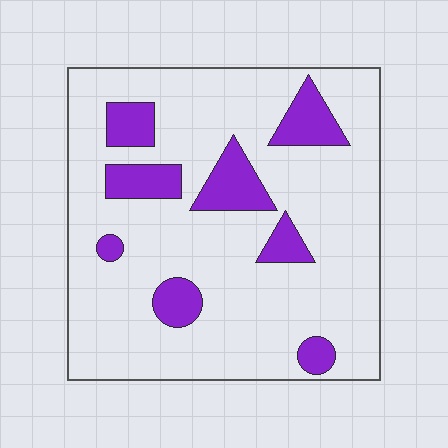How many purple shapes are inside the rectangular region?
8.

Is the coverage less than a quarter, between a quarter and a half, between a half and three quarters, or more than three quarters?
Less than a quarter.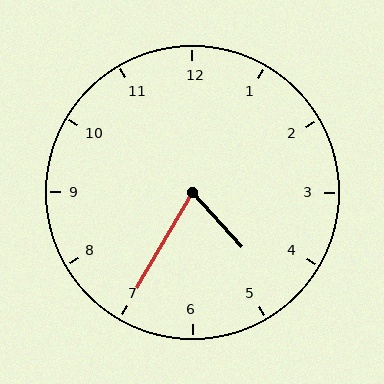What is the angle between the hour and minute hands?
Approximately 72 degrees.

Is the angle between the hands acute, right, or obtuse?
It is acute.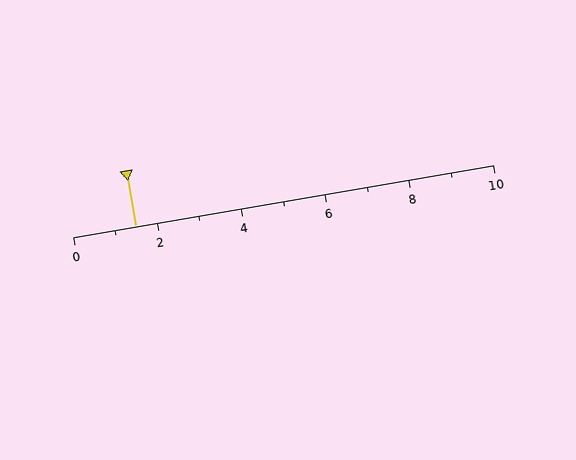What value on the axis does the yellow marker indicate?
The marker indicates approximately 1.5.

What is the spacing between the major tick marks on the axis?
The major ticks are spaced 2 apart.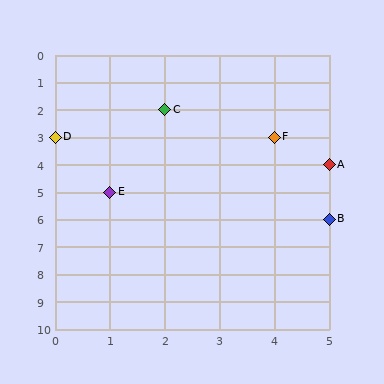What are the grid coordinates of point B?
Point B is at grid coordinates (5, 6).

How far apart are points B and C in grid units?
Points B and C are 3 columns and 4 rows apart (about 5.0 grid units diagonally).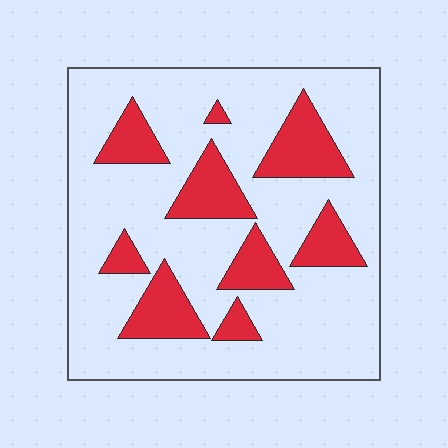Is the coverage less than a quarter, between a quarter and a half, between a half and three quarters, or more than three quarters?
Less than a quarter.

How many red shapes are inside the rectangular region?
9.